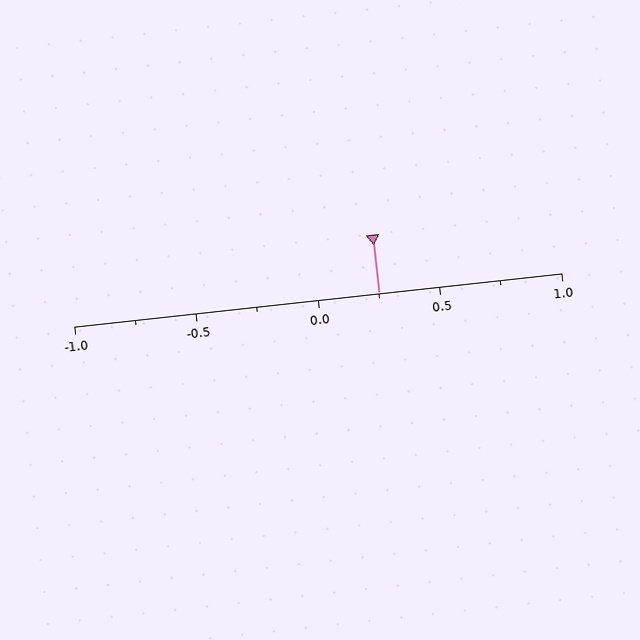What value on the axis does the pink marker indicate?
The marker indicates approximately 0.25.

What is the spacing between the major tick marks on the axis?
The major ticks are spaced 0.5 apart.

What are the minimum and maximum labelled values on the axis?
The axis runs from -1.0 to 1.0.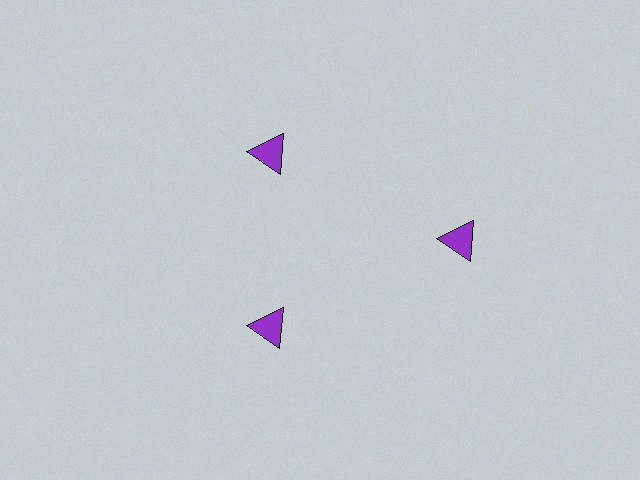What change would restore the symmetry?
The symmetry would be restored by moving it inward, back onto the ring so that all 3 triangles sit at equal angles and equal distance from the center.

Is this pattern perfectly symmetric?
No. The 3 purple triangles are arranged in a ring, but one element near the 3 o'clock position is pushed outward from the center, breaking the 3-fold rotational symmetry.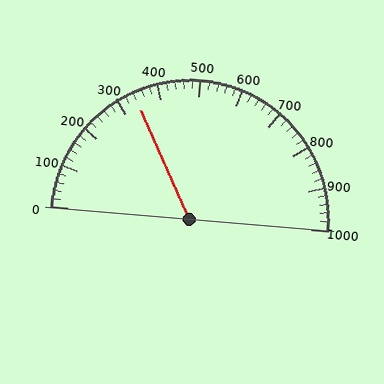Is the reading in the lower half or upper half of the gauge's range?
The reading is in the lower half of the range (0 to 1000).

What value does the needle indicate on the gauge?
The needle indicates approximately 340.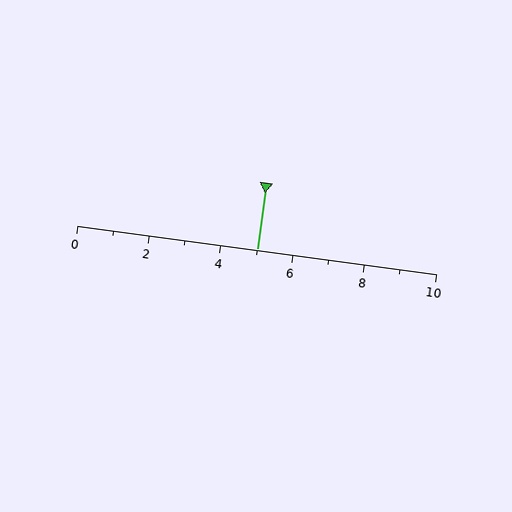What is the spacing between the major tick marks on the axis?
The major ticks are spaced 2 apart.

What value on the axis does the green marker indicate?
The marker indicates approximately 5.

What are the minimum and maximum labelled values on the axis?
The axis runs from 0 to 10.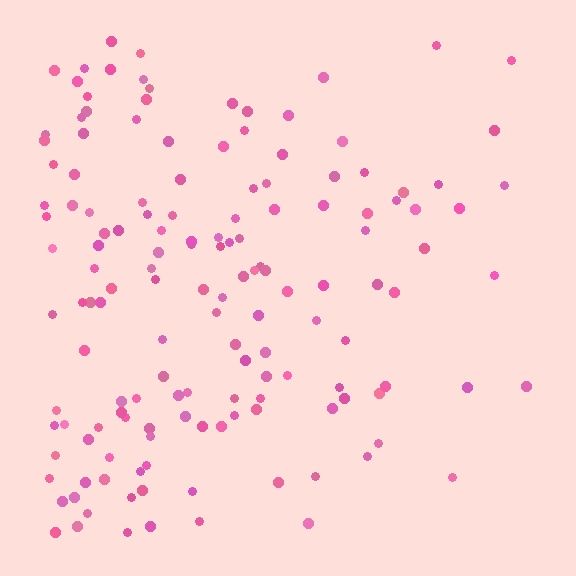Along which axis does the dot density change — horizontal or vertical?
Horizontal.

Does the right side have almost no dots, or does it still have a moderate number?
Still a moderate number, just noticeably fewer than the left.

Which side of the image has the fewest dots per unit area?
The right.